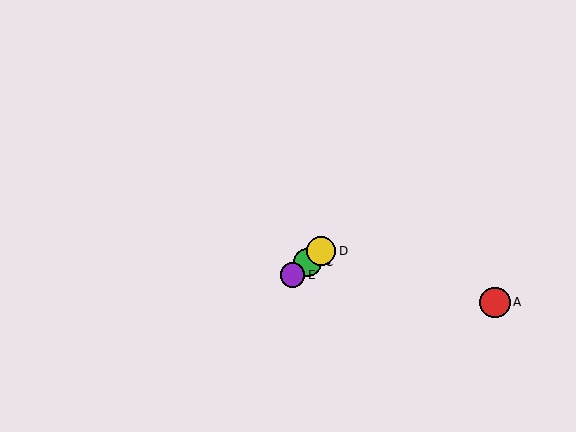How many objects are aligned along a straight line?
4 objects (B, C, D, E) are aligned along a straight line.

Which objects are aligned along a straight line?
Objects B, C, D, E are aligned along a straight line.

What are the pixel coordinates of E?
Object E is at (293, 275).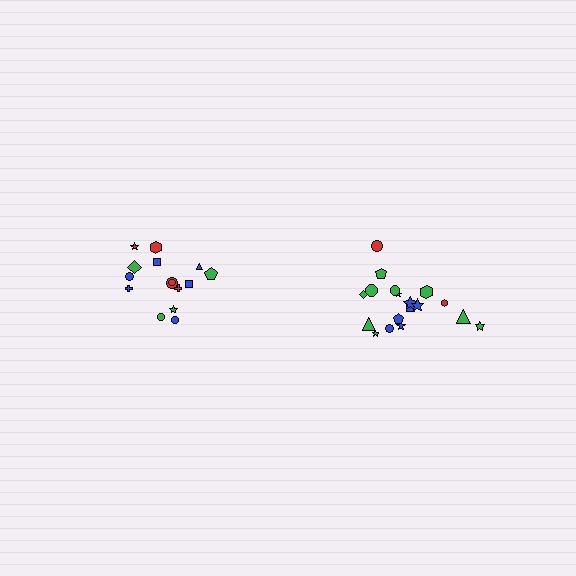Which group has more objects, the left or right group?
The right group.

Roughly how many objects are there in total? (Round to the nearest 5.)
Roughly 35 objects in total.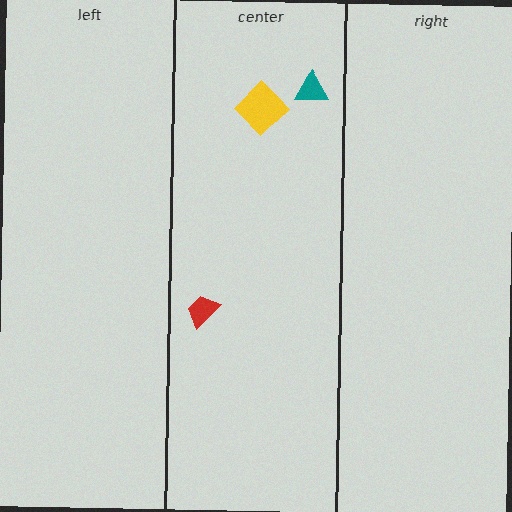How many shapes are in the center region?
3.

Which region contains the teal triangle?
The center region.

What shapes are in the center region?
The red trapezoid, the teal triangle, the yellow diamond.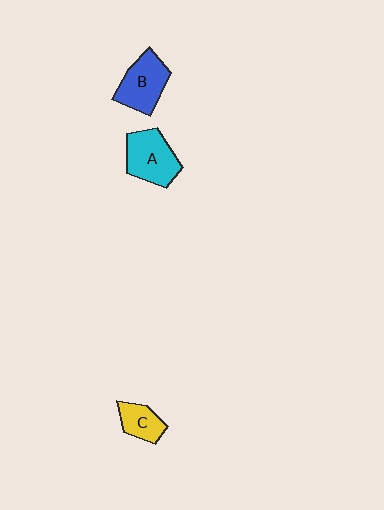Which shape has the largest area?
Shape A (cyan).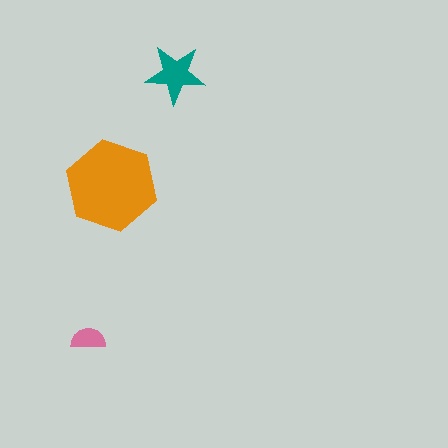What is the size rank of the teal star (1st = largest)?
2nd.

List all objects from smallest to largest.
The pink semicircle, the teal star, the orange hexagon.